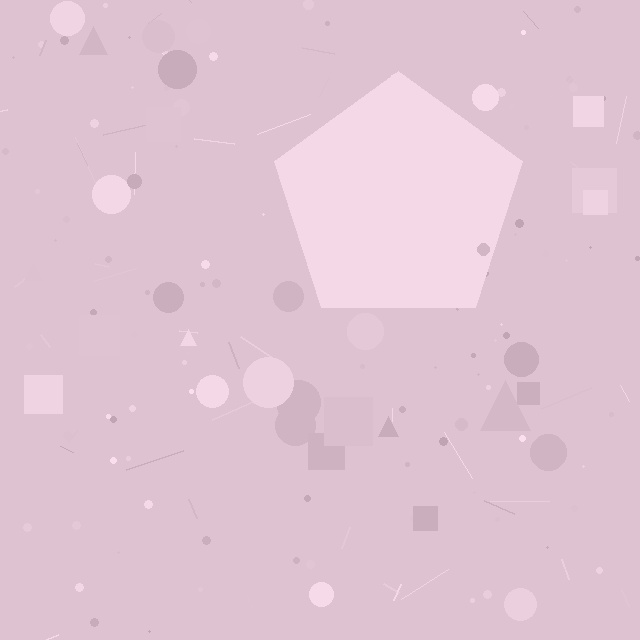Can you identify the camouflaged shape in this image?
The camouflaged shape is a pentagon.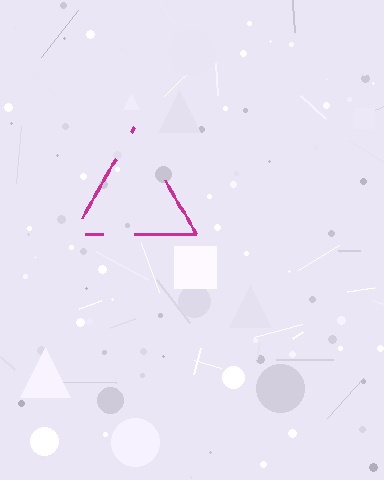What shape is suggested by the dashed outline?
The dashed outline suggests a triangle.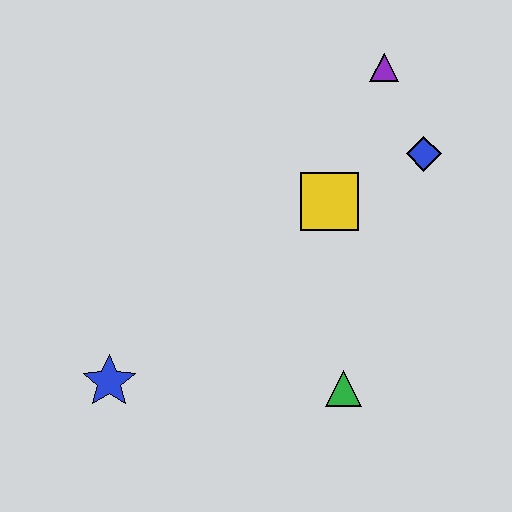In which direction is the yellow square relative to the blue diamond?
The yellow square is to the left of the blue diamond.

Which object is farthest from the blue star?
The purple triangle is farthest from the blue star.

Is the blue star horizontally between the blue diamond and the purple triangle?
No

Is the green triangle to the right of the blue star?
Yes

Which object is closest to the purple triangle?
The blue diamond is closest to the purple triangle.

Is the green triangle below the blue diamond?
Yes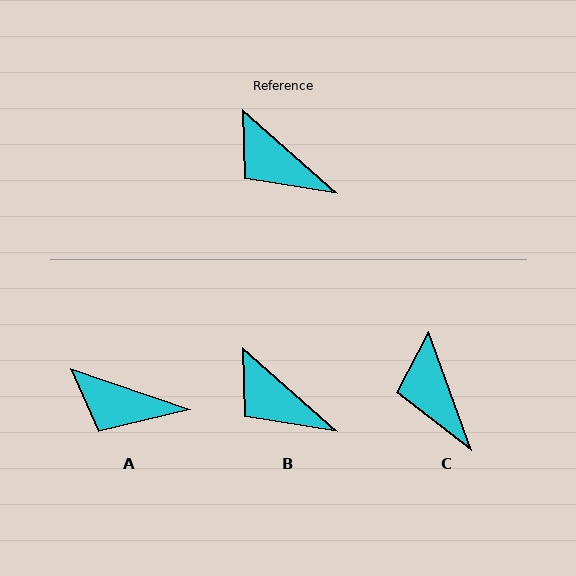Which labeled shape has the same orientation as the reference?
B.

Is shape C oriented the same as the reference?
No, it is off by about 29 degrees.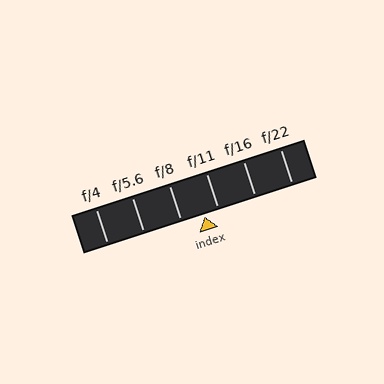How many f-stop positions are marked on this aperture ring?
There are 6 f-stop positions marked.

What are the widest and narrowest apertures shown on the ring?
The widest aperture shown is f/4 and the narrowest is f/22.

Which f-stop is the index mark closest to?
The index mark is closest to f/11.